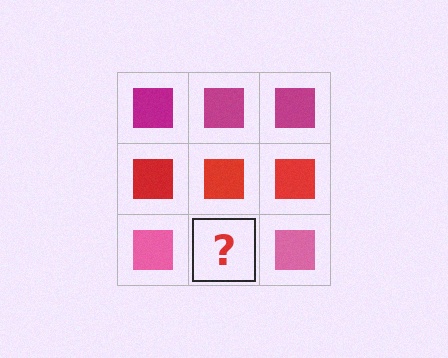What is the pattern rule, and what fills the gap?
The rule is that each row has a consistent color. The gap should be filled with a pink square.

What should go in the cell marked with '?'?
The missing cell should contain a pink square.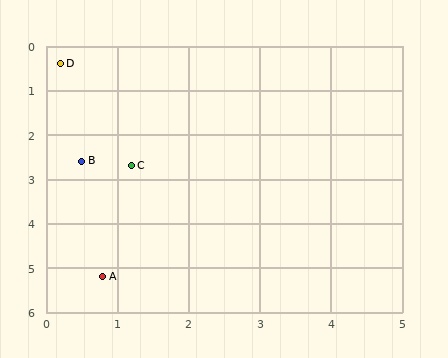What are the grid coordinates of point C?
Point C is at approximately (1.2, 2.7).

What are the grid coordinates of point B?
Point B is at approximately (0.5, 2.6).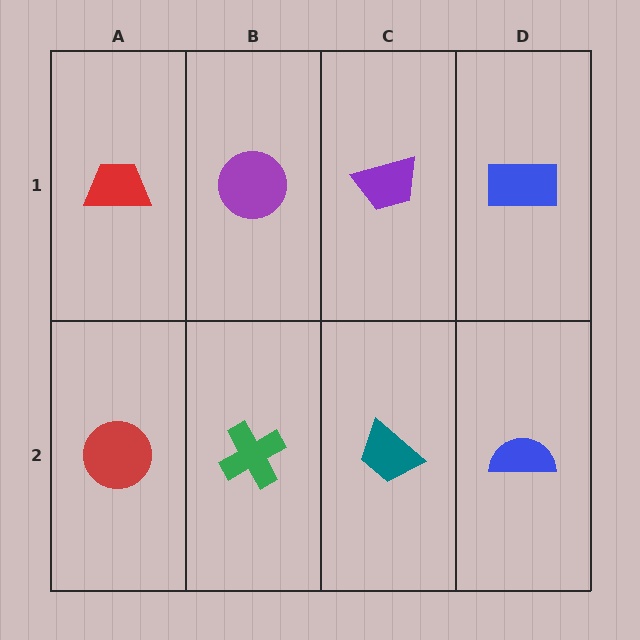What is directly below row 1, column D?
A blue semicircle.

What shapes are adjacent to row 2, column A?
A red trapezoid (row 1, column A), a green cross (row 2, column B).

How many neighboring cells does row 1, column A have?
2.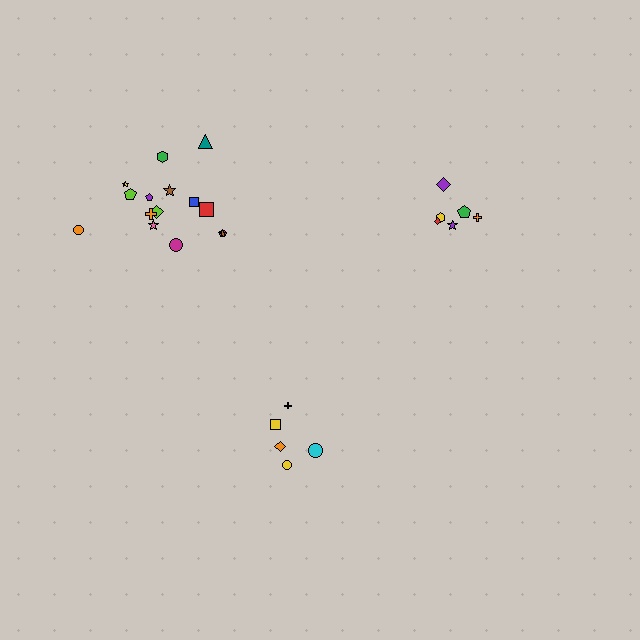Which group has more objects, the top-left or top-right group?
The top-left group.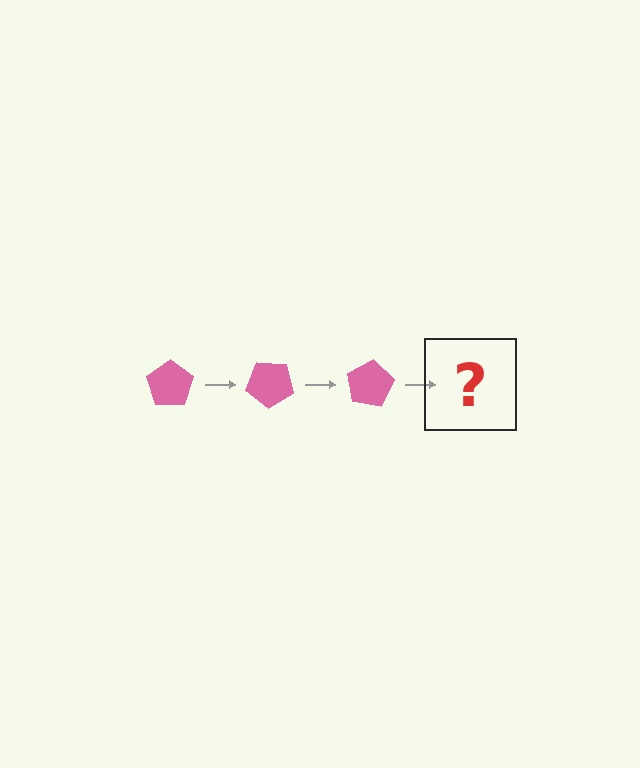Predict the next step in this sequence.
The next step is a pink pentagon rotated 120 degrees.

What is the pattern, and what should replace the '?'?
The pattern is that the pentagon rotates 40 degrees each step. The '?' should be a pink pentagon rotated 120 degrees.